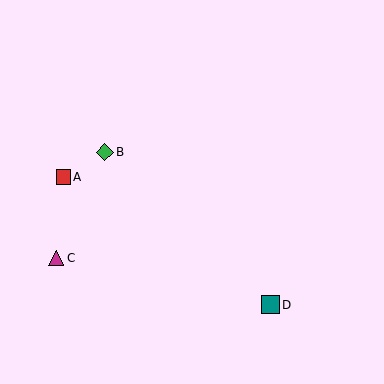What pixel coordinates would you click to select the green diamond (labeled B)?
Click at (105, 152) to select the green diamond B.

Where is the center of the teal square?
The center of the teal square is at (270, 305).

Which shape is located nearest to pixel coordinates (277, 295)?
The teal square (labeled D) at (270, 305) is nearest to that location.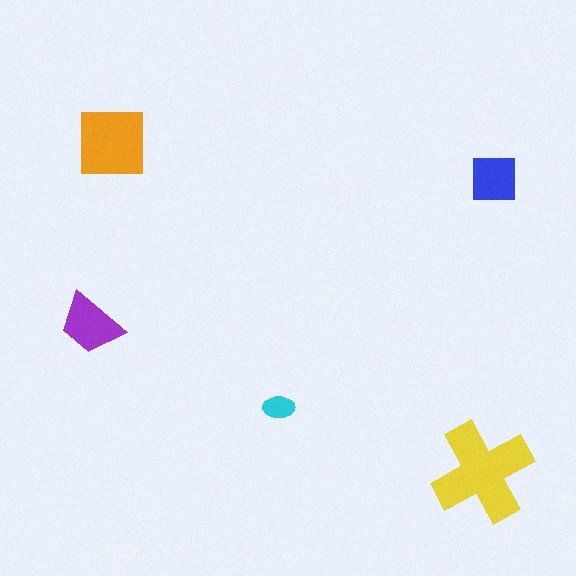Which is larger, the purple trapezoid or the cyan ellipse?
The purple trapezoid.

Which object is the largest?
The yellow cross.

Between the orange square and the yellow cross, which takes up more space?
The yellow cross.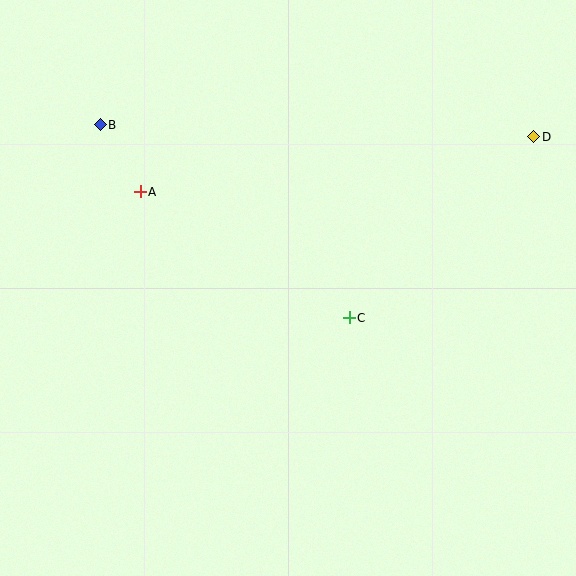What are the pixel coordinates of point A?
Point A is at (140, 192).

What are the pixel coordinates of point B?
Point B is at (100, 125).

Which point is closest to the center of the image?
Point C at (349, 318) is closest to the center.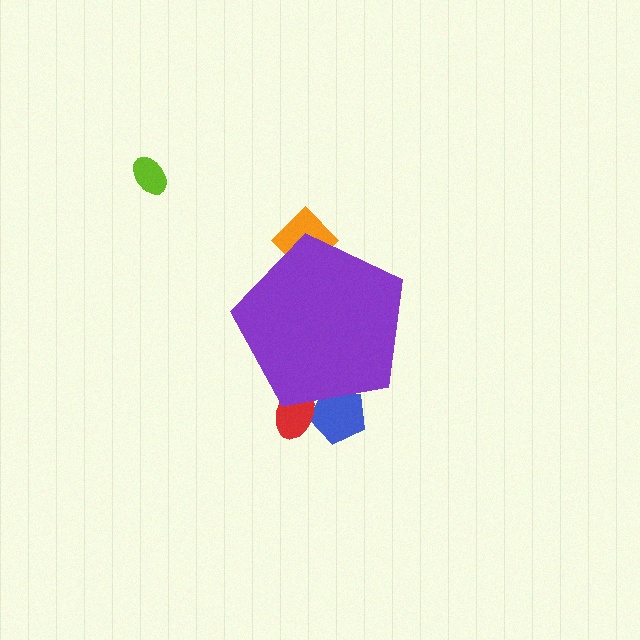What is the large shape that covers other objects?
A purple pentagon.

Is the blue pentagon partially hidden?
Yes, the blue pentagon is partially hidden behind the purple pentagon.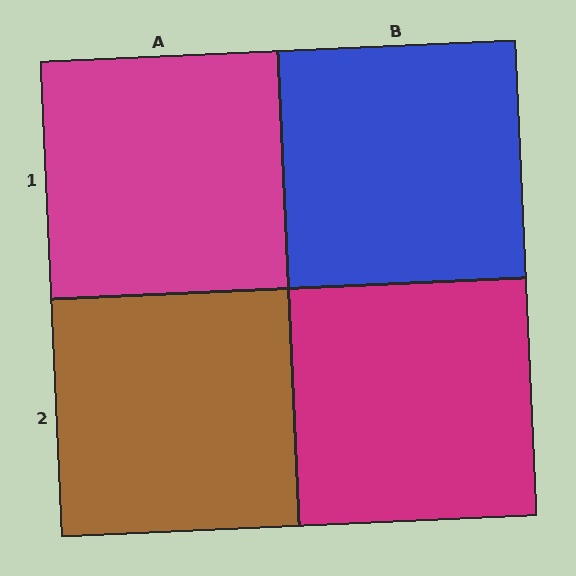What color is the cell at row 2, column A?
Brown.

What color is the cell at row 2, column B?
Magenta.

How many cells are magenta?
2 cells are magenta.